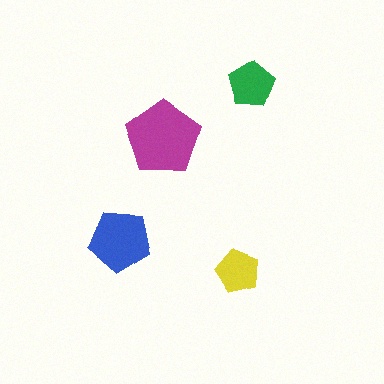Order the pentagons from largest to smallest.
the magenta one, the blue one, the green one, the yellow one.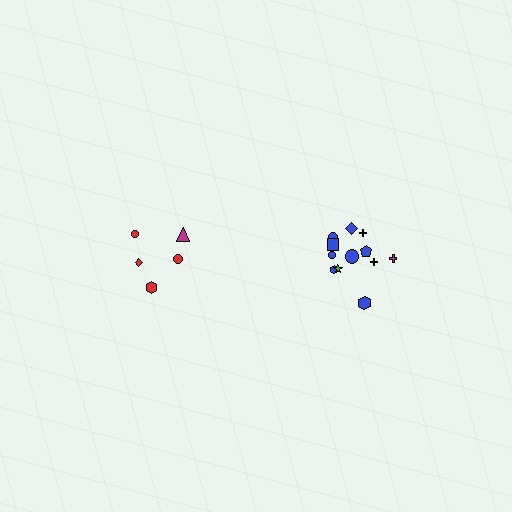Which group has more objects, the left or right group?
The right group.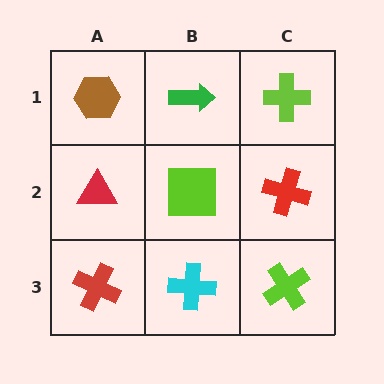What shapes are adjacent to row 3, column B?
A lime square (row 2, column B), a red cross (row 3, column A), a lime cross (row 3, column C).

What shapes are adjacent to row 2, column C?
A lime cross (row 1, column C), a lime cross (row 3, column C), a lime square (row 2, column B).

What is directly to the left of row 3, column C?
A cyan cross.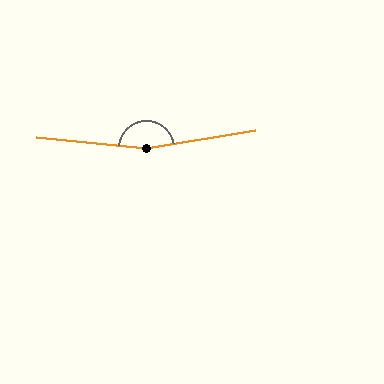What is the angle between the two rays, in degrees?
Approximately 165 degrees.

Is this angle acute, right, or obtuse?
It is obtuse.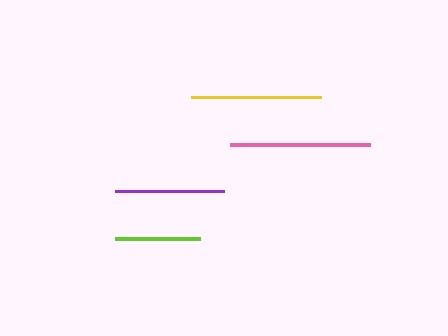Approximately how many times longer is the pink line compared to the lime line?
The pink line is approximately 1.7 times the length of the lime line.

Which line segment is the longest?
The pink line is the longest at approximately 140 pixels.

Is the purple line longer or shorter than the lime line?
The purple line is longer than the lime line.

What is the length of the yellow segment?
The yellow segment is approximately 130 pixels long.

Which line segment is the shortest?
The lime line is the shortest at approximately 85 pixels.